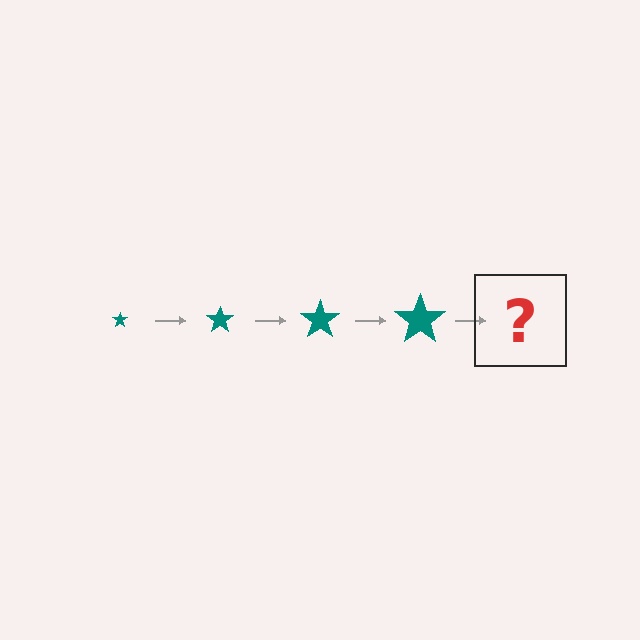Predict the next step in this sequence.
The next step is a teal star, larger than the previous one.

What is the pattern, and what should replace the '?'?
The pattern is that the star gets progressively larger each step. The '?' should be a teal star, larger than the previous one.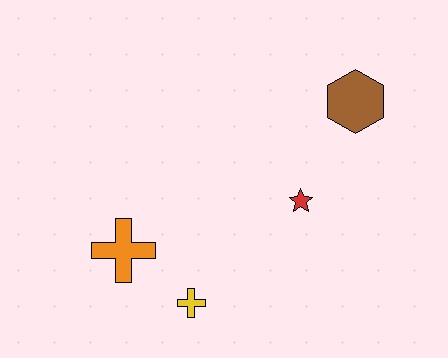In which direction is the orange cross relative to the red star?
The orange cross is to the left of the red star.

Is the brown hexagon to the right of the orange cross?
Yes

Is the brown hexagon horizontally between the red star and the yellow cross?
No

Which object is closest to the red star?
The brown hexagon is closest to the red star.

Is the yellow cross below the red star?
Yes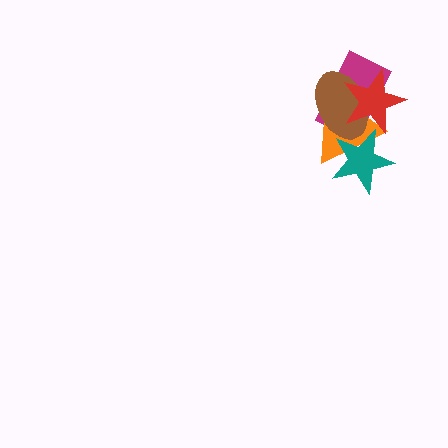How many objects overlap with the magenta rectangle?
3 objects overlap with the magenta rectangle.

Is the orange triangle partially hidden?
Yes, it is partially covered by another shape.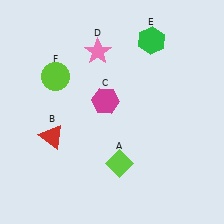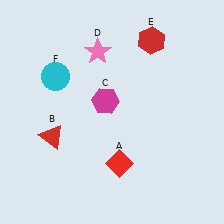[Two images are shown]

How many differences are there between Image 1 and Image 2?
There are 3 differences between the two images.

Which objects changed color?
A changed from lime to red. E changed from green to red. F changed from lime to cyan.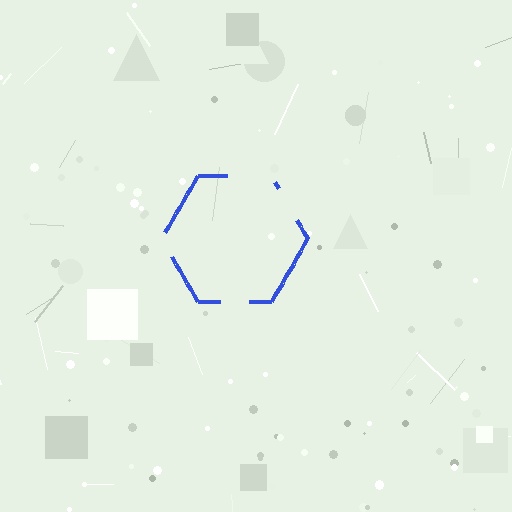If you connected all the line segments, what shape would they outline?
They would outline a hexagon.